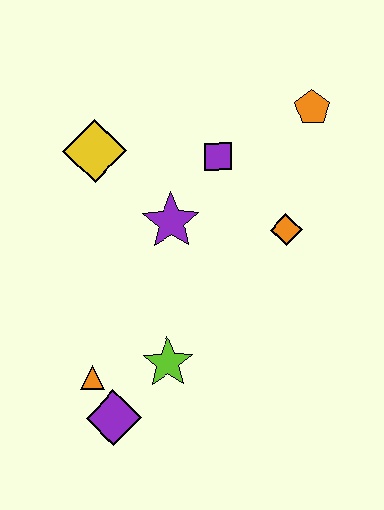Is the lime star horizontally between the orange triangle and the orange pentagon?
Yes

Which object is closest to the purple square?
The purple star is closest to the purple square.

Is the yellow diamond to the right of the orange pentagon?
No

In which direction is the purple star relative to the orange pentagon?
The purple star is to the left of the orange pentagon.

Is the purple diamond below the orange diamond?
Yes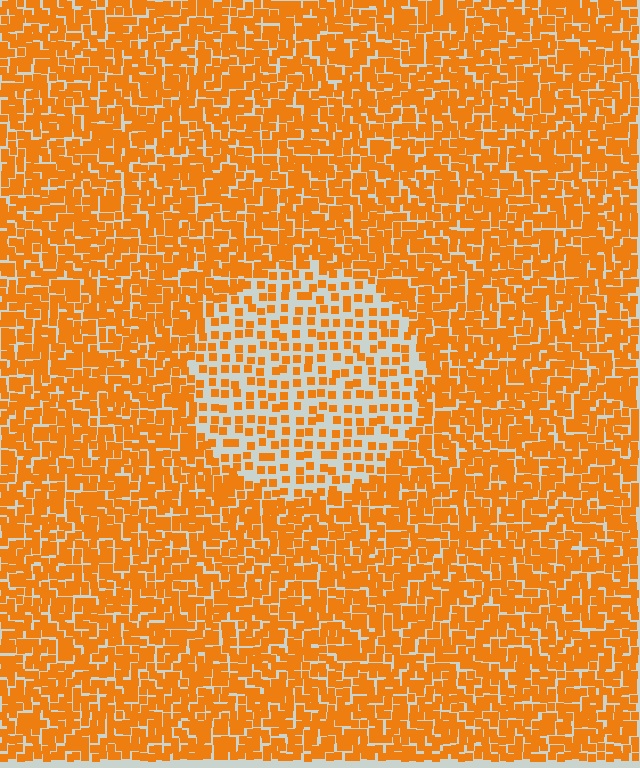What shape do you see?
I see a circle.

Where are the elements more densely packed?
The elements are more densely packed outside the circle boundary.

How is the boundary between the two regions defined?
The boundary is defined by a change in element density (approximately 2.2x ratio). All elements are the same color, size, and shape.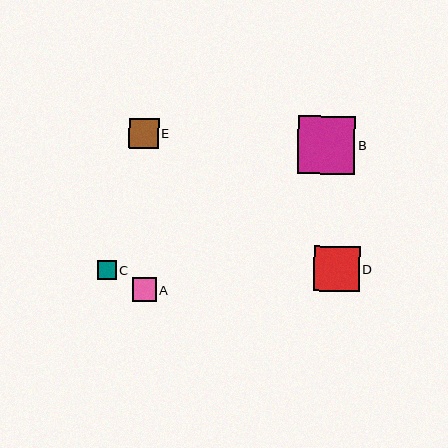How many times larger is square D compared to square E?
Square D is approximately 1.5 times the size of square E.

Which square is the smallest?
Square C is the smallest with a size of approximately 19 pixels.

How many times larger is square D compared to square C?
Square D is approximately 2.5 times the size of square C.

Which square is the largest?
Square B is the largest with a size of approximately 58 pixels.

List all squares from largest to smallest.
From largest to smallest: B, D, E, A, C.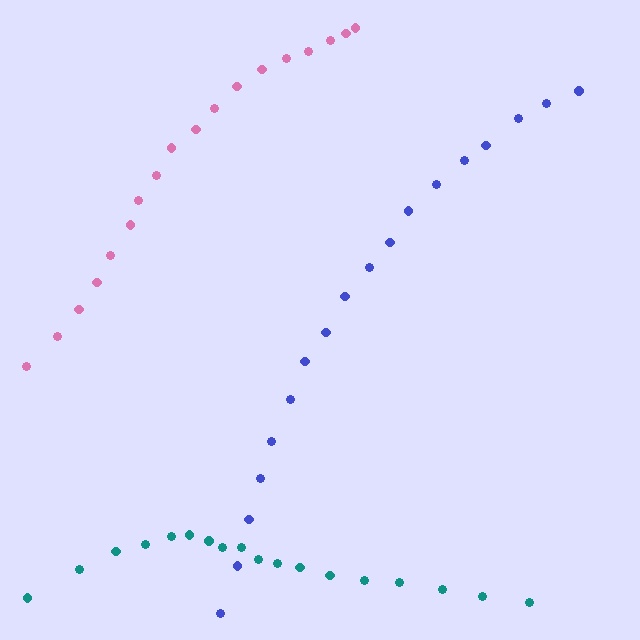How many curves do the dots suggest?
There are 3 distinct paths.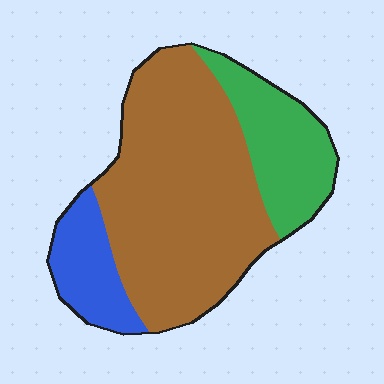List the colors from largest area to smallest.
From largest to smallest: brown, green, blue.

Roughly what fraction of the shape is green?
Green takes up about one fifth (1/5) of the shape.